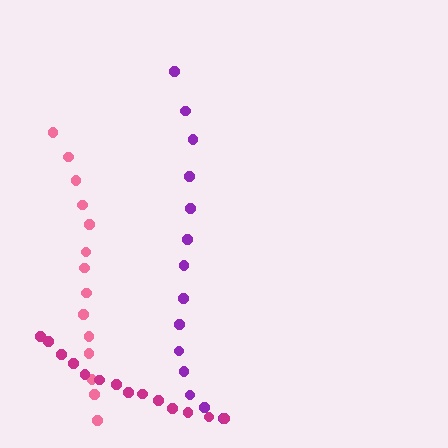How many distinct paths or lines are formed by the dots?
There are 3 distinct paths.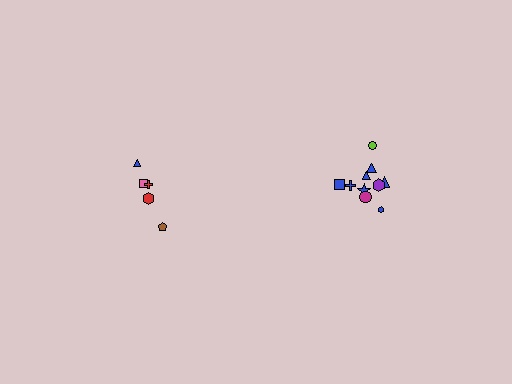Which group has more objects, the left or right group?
The right group.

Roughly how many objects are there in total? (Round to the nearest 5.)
Roughly 15 objects in total.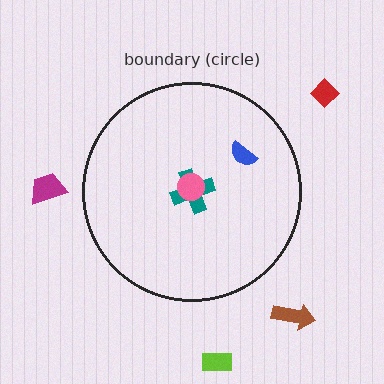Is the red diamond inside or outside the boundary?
Outside.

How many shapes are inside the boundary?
3 inside, 4 outside.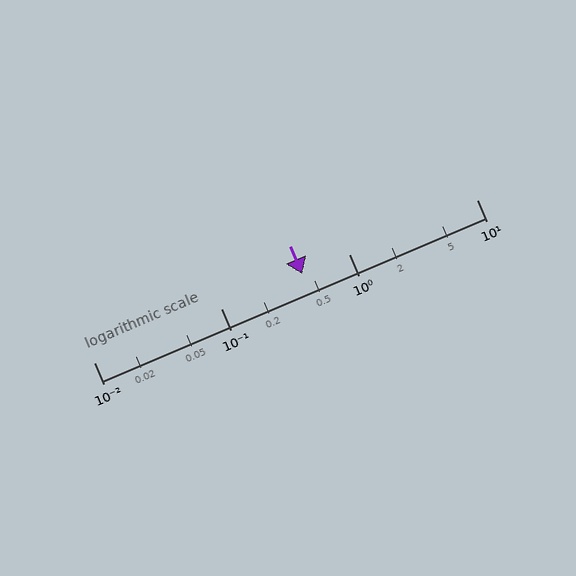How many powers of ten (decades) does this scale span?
The scale spans 3 decades, from 0.01 to 10.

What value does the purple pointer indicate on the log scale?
The pointer indicates approximately 0.43.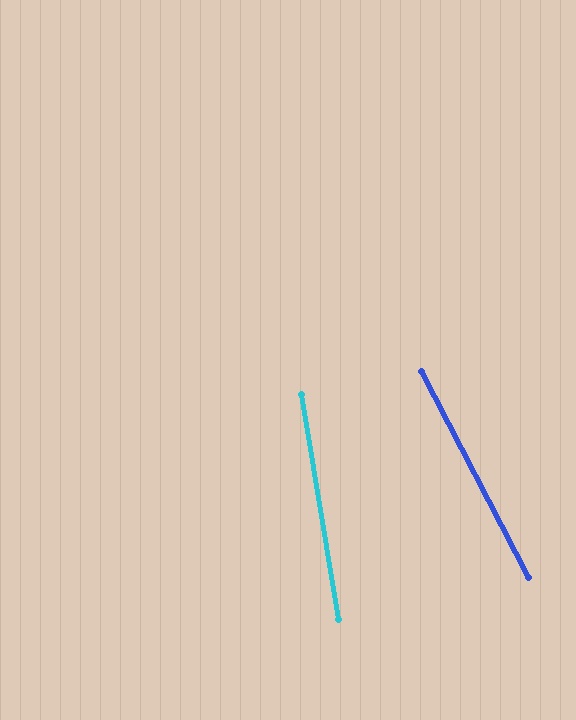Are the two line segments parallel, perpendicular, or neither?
Neither parallel nor perpendicular — they differ by about 18°.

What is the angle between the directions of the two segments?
Approximately 18 degrees.